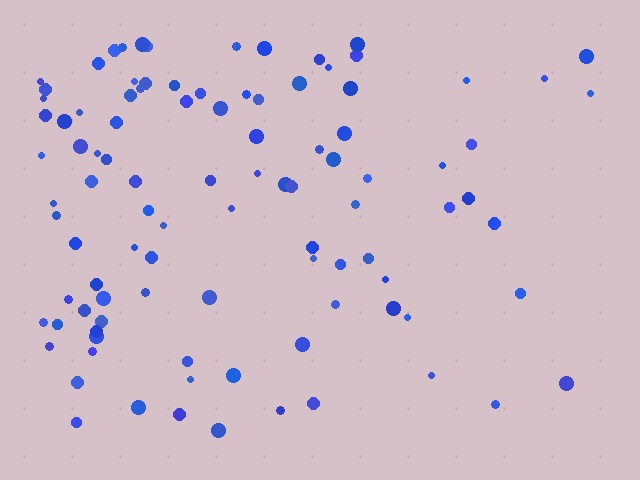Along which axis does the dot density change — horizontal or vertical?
Horizontal.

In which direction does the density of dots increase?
From right to left, with the left side densest.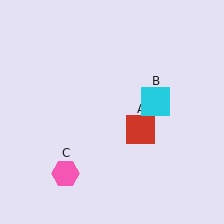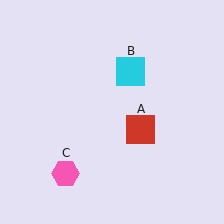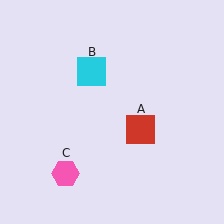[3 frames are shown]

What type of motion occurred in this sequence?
The cyan square (object B) rotated counterclockwise around the center of the scene.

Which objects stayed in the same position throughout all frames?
Red square (object A) and pink hexagon (object C) remained stationary.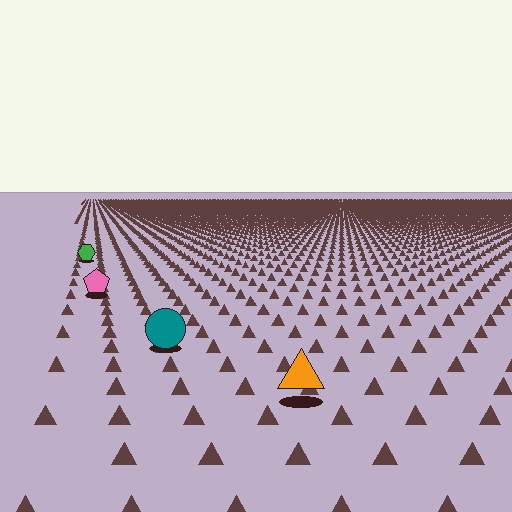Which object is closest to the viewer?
The orange triangle is closest. The texture marks near it are larger and more spread out.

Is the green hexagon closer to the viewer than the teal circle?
No. The teal circle is closer — you can tell from the texture gradient: the ground texture is coarser near it.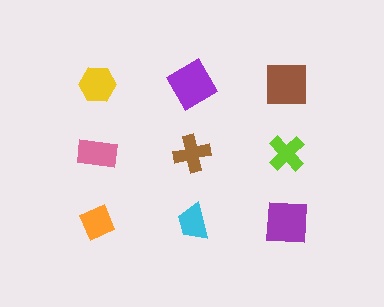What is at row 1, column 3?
A brown square.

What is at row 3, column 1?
An orange diamond.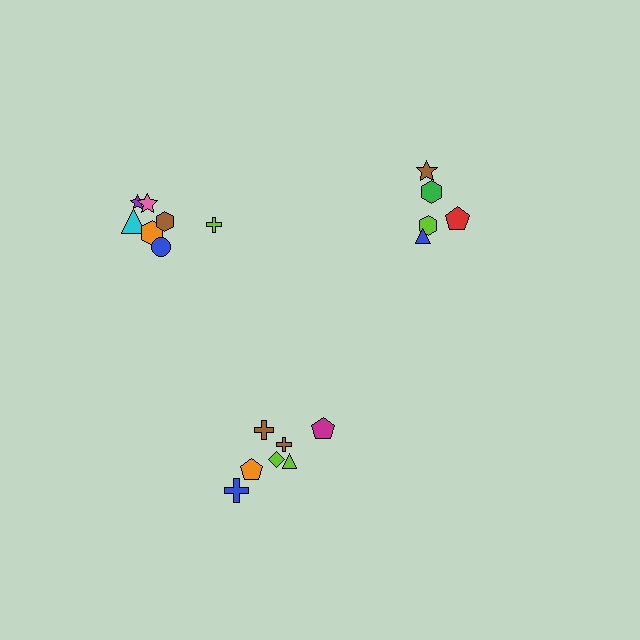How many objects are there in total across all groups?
There are 19 objects.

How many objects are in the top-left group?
There are 7 objects.